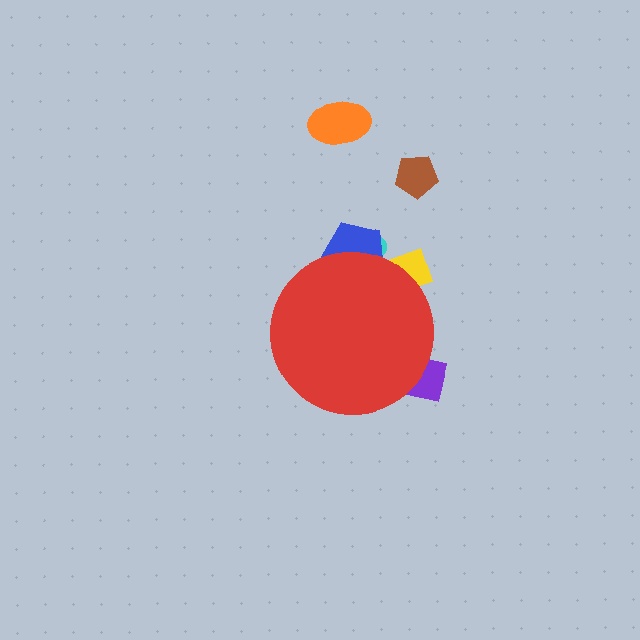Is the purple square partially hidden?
Yes, the purple square is partially hidden behind the red circle.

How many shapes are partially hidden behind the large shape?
4 shapes are partially hidden.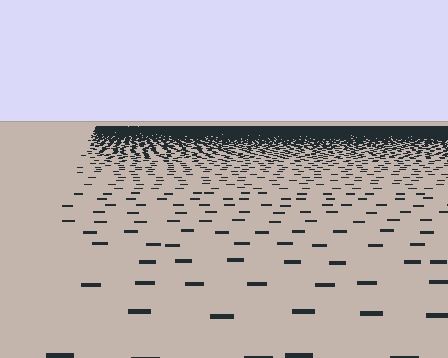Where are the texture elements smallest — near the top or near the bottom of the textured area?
Near the top.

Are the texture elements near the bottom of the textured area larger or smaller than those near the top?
Larger. Near the bottom, elements are closer to the viewer and appear at a bigger on-screen size.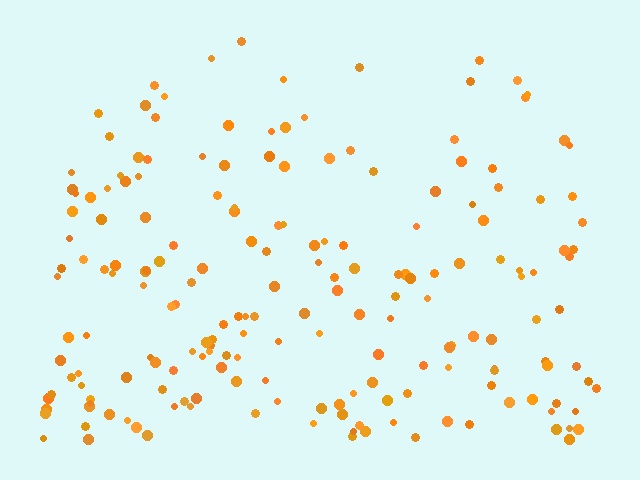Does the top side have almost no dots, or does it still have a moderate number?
Still a moderate number, just noticeably fewer than the bottom.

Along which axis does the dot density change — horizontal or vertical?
Vertical.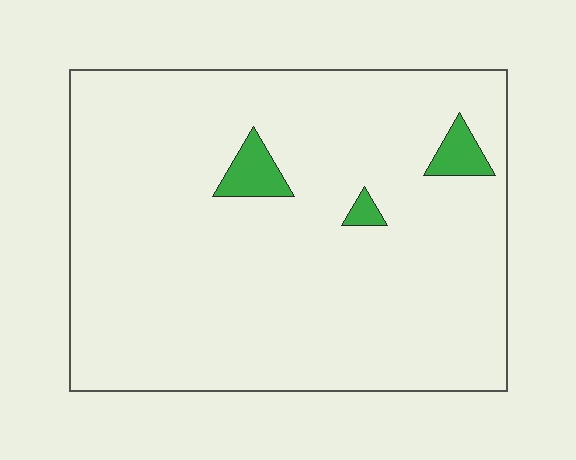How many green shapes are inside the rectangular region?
3.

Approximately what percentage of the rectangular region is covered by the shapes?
Approximately 5%.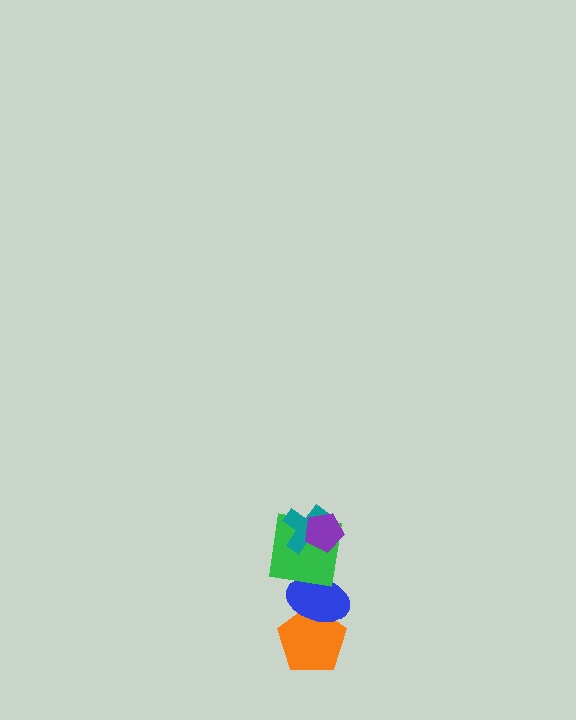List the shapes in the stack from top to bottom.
From top to bottom: the purple pentagon, the teal cross, the green square, the blue ellipse, the orange pentagon.